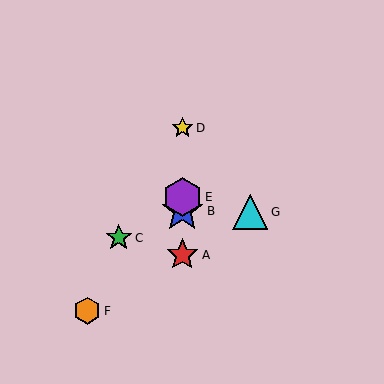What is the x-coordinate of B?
Object B is at x≈182.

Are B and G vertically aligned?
No, B is at x≈182 and G is at x≈250.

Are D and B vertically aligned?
Yes, both are at x≈182.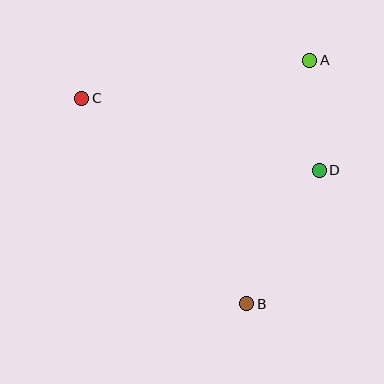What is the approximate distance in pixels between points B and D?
The distance between B and D is approximately 152 pixels.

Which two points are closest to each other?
Points A and D are closest to each other.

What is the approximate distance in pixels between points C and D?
The distance between C and D is approximately 248 pixels.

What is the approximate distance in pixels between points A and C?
The distance between A and C is approximately 231 pixels.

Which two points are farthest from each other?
Points B and C are farthest from each other.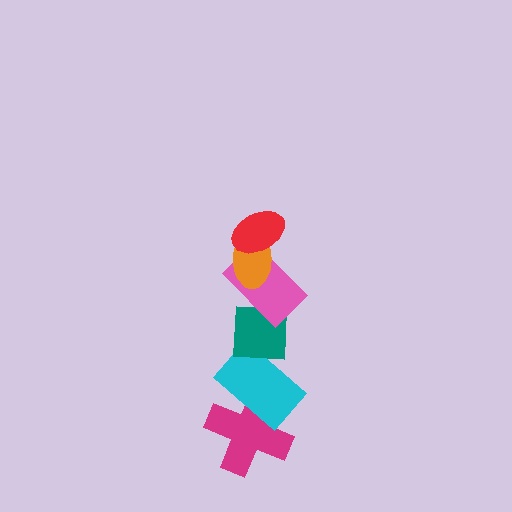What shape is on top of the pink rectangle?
The orange ellipse is on top of the pink rectangle.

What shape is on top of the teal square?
The pink rectangle is on top of the teal square.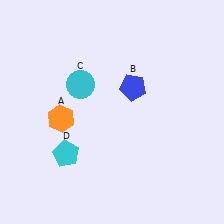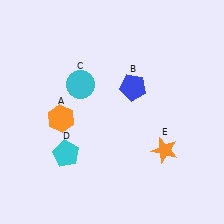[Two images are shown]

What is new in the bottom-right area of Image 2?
An orange star (E) was added in the bottom-right area of Image 2.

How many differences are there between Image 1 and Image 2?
There is 1 difference between the two images.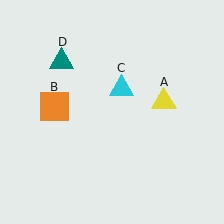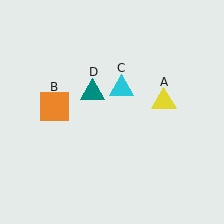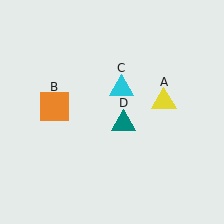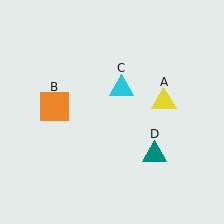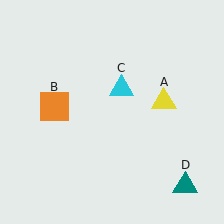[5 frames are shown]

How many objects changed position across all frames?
1 object changed position: teal triangle (object D).